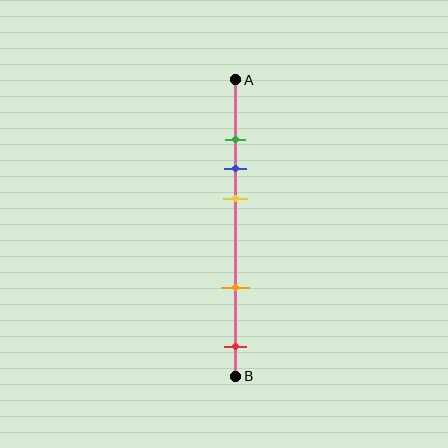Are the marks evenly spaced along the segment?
No, the marks are not evenly spaced.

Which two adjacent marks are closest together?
The green and blue marks are the closest adjacent pair.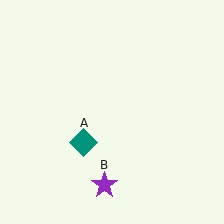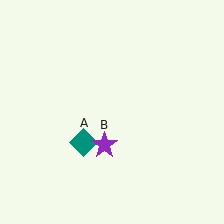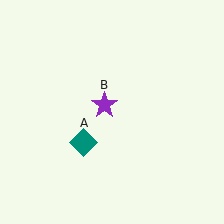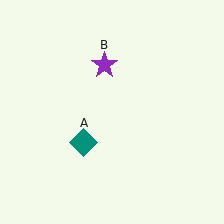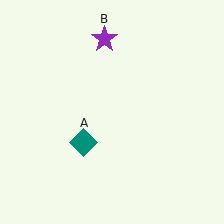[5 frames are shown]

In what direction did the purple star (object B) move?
The purple star (object B) moved up.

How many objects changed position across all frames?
1 object changed position: purple star (object B).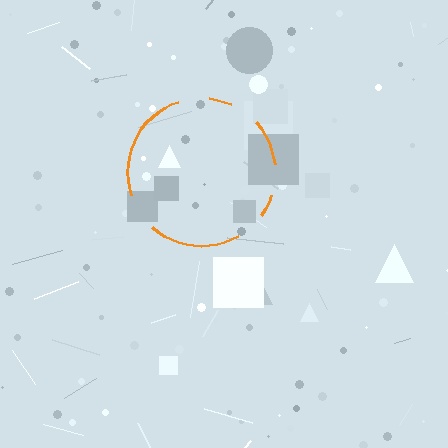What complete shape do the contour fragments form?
The contour fragments form a circle.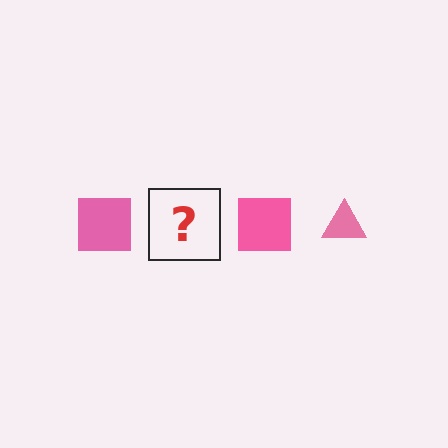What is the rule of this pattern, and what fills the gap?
The rule is that the pattern cycles through square, triangle shapes in pink. The gap should be filled with a pink triangle.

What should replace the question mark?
The question mark should be replaced with a pink triangle.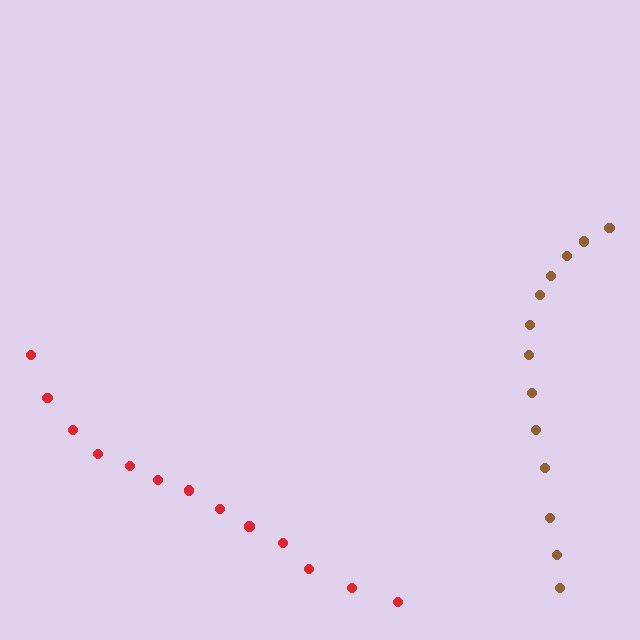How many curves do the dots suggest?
There are 2 distinct paths.